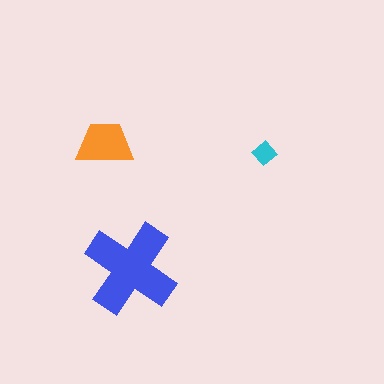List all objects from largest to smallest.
The blue cross, the orange trapezoid, the cyan diamond.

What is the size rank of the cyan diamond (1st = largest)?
3rd.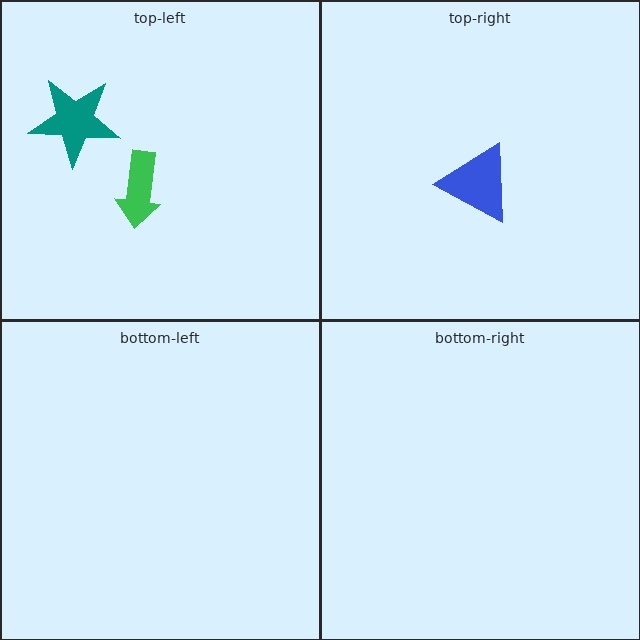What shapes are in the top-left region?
The green arrow, the teal star.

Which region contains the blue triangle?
The top-right region.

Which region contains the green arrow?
The top-left region.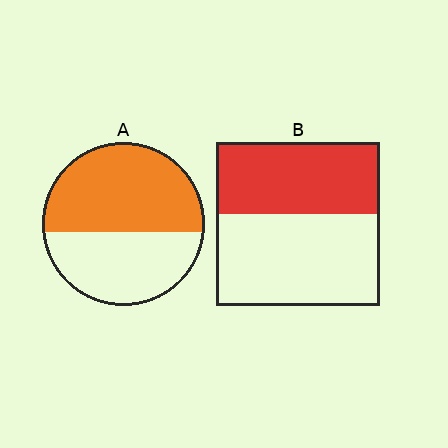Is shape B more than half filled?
No.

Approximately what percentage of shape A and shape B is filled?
A is approximately 55% and B is approximately 45%.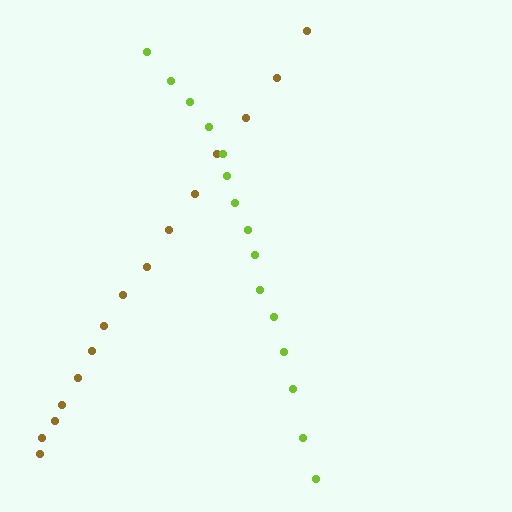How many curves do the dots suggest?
There are 2 distinct paths.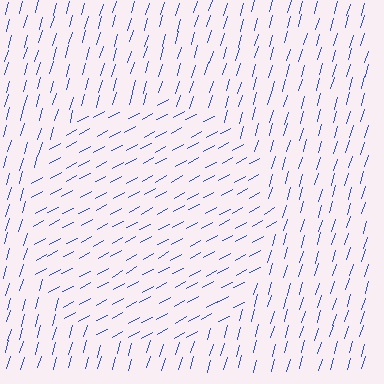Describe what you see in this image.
The image is filled with small blue line segments. A circle region in the image has lines oriented differently from the surrounding lines, creating a visible texture boundary.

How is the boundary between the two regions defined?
The boundary is defined purely by a change in line orientation (approximately 45 degrees difference). All lines are the same color and thickness.